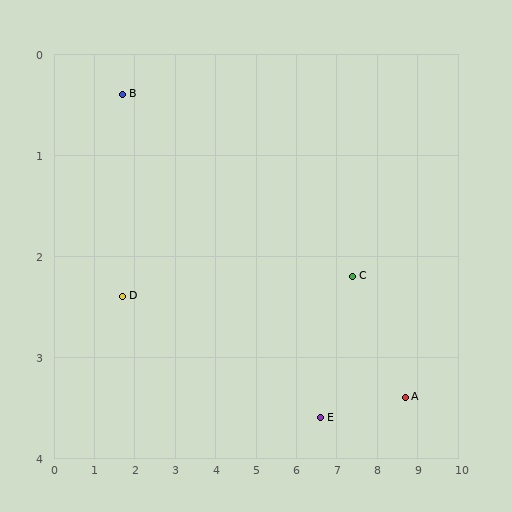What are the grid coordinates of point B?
Point B is at approximately (1.7, 0.4).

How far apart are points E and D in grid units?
Points E and D are about 5.0 grid units apart.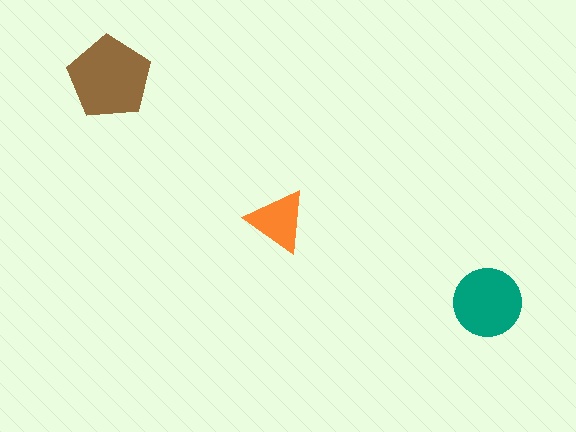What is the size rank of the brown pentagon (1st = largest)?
1st.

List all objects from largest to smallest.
The brown pentagon, the teal circle, the orange triangle.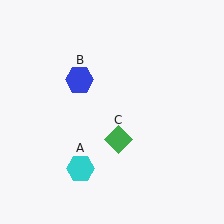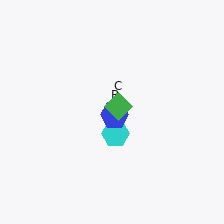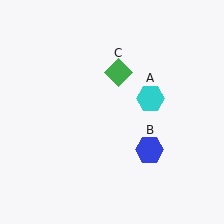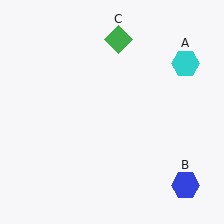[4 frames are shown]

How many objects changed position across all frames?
3 objects changed position: cyan hexagon (object A), blue hexagon (object B), green diamond (object C).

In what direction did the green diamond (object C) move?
The green diamond (object C) moved up.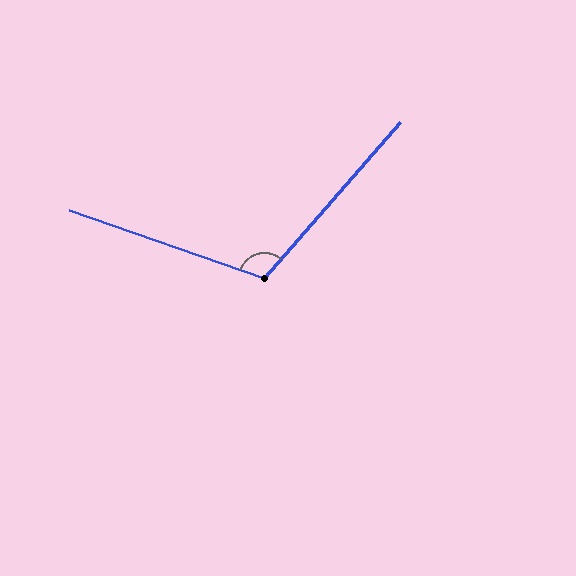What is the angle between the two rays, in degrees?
Approximately 112 degrees.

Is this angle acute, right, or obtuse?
It is obtuse.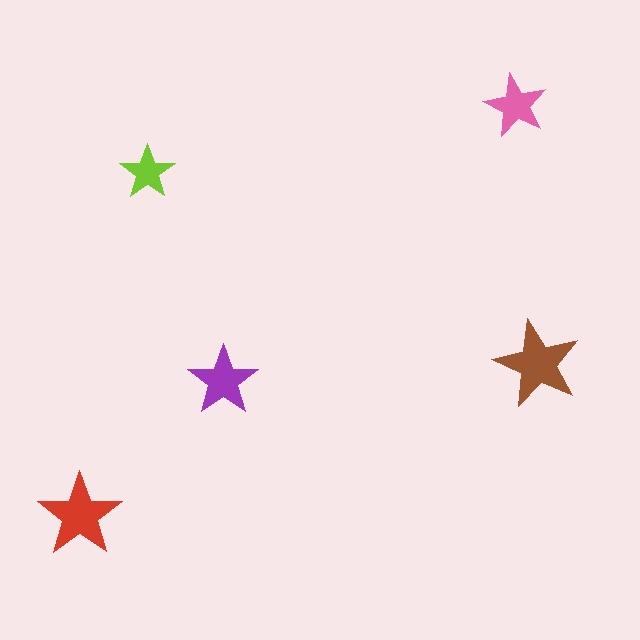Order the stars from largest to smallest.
the brown one, the red one, the purple one, the pink one, the lime one.